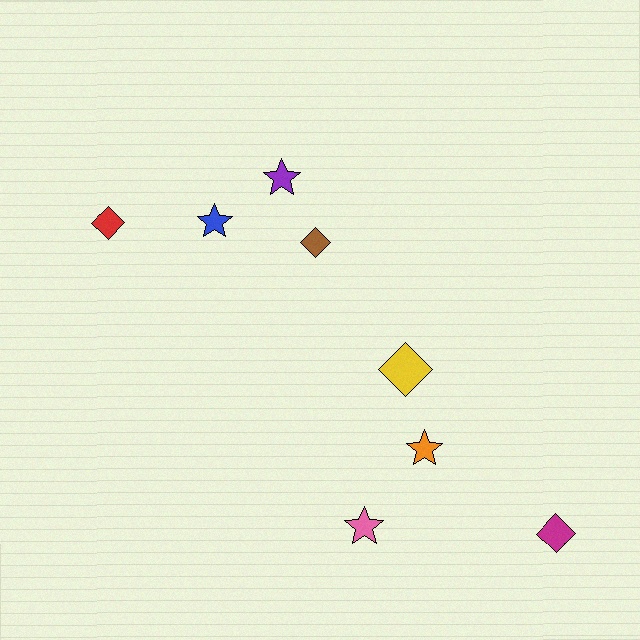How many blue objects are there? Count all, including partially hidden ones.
There is 1 blue object.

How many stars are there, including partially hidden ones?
There are 4 stars.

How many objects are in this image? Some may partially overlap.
There are 8 objects.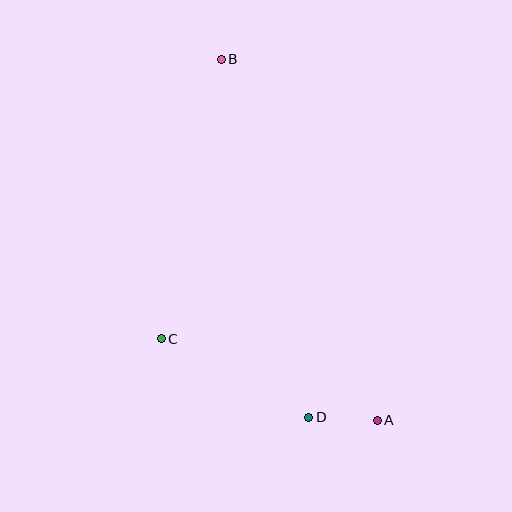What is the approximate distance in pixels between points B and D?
The distance between B and D is approximately 369 pixels.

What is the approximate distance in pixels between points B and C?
The distance between B and C is approximately 286 pixels.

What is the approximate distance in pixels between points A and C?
The distance between A and C is approximately 230 pixels.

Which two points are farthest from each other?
Points A and B are farthest from each other.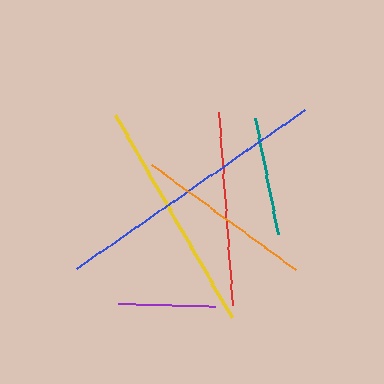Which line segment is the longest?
The blue line is the longest at approximately 279 pixels.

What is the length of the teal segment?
The teal segment is approximately 119 pixels long.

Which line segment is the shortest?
The purple line is the shortest at approximately 98 pixels.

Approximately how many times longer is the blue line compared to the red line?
The blue line is approximately 1.4 times the length of the red line.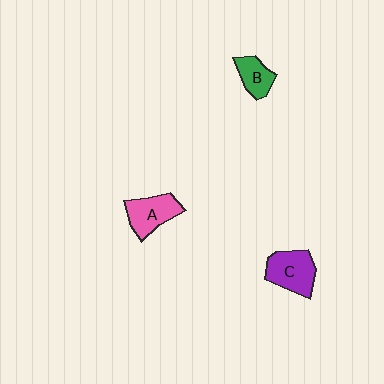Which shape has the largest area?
Shape C (purple).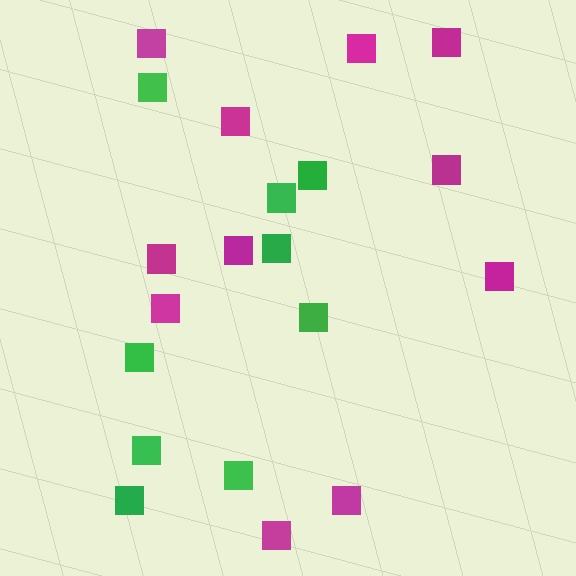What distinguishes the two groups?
There are 2 groups: one group of magenta squares (11) and one group of green squares (9).